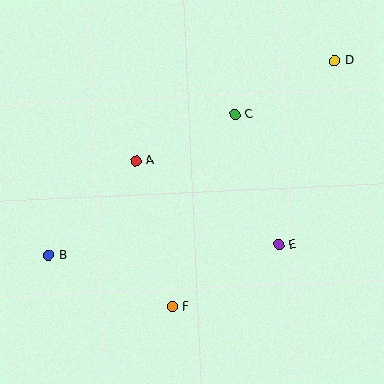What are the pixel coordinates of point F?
Point F is at (173, 307).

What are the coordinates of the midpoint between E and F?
The midpoint between E and F is at (226, 276).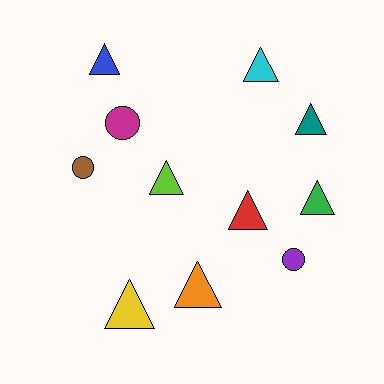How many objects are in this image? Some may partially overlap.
There are 11 objects.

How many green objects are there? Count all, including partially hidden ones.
There is 1 green object.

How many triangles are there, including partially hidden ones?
There are 8 triangles.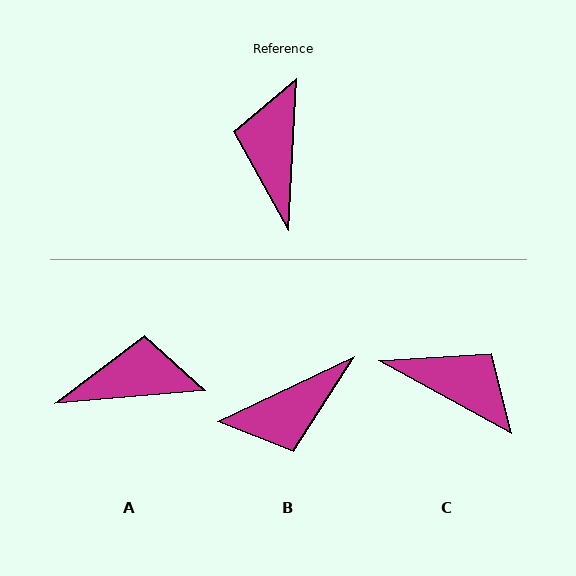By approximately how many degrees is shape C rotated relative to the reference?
Approximately 116 degrees clockwise.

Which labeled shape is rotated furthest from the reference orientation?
B, about 118 degrees away.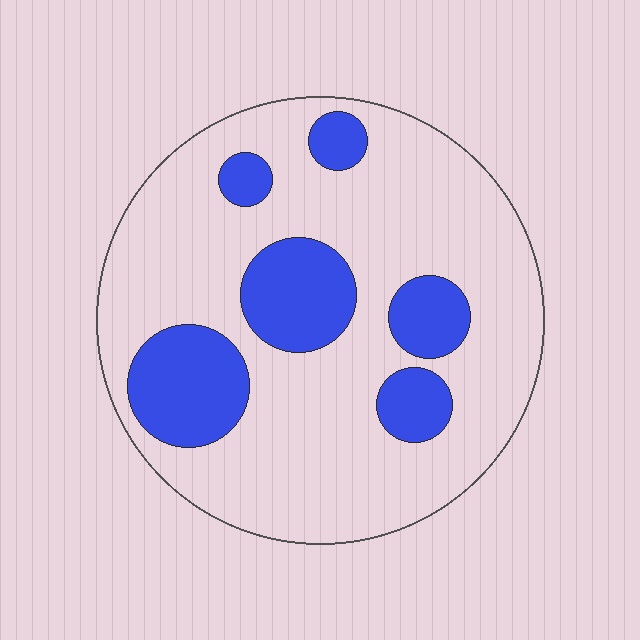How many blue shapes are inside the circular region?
6.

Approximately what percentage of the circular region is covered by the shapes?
Approximately 25%.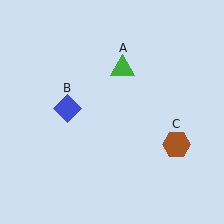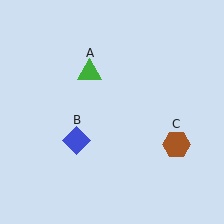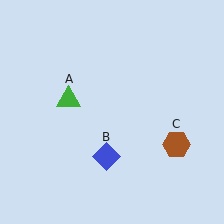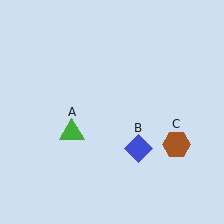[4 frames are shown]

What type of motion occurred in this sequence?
The green triangle (object A), blue diamond (object B) rotated counterclockwise around the center of the scene.